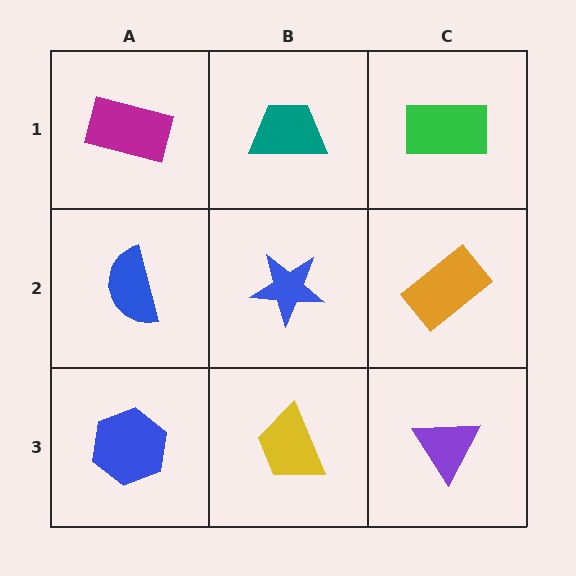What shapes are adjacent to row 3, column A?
A blue semicircle (row 2, column A), a yellow trapezoid (row 3, column B).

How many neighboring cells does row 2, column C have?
3.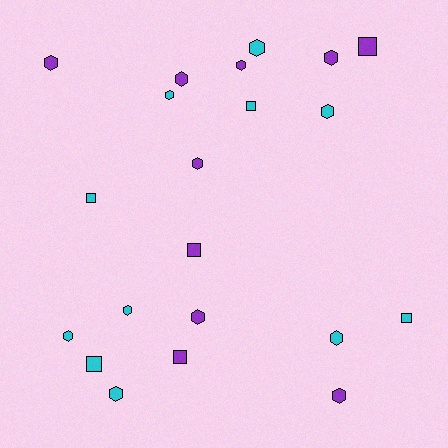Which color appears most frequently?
Cyan, with 11 objects.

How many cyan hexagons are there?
There are 7 cyan hexagons.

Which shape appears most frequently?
Hexagon, with 14 objects.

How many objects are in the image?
There are 21 objects.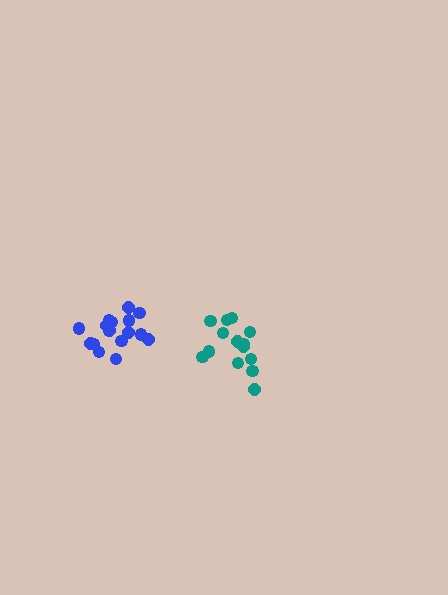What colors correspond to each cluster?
The clusters are colored: blue, teal.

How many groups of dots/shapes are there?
There are 2 groups.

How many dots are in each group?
Group 1: 17 dots, Group 2: 14 dots (31 total).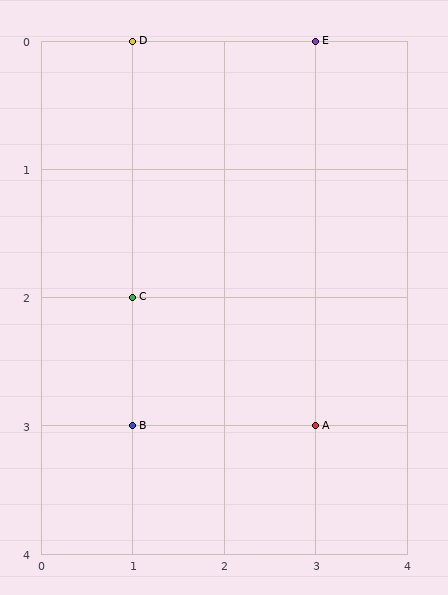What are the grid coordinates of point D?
Point D is at grid coordinates (1, 0).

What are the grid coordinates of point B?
Point B is at grid coordinates (1, 3).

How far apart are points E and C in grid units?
Points E and C are 2 columns and 2 rows apart (about 2.8 grid units diagonally).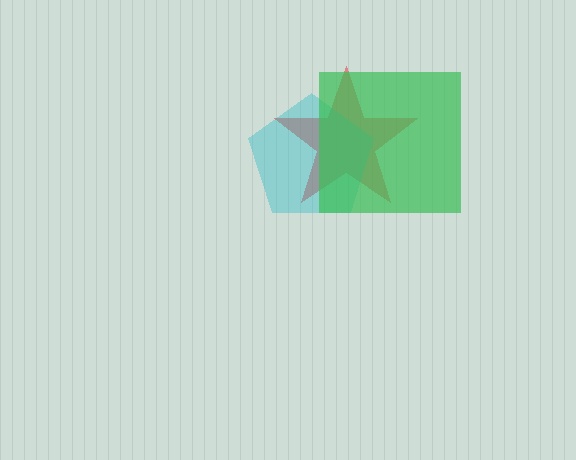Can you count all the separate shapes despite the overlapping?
Yes, there are 3 separate shapes.